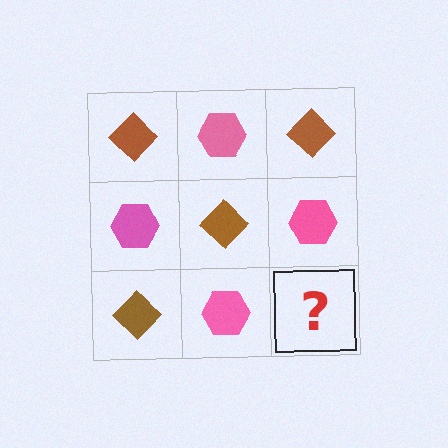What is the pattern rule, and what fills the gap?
The rule is that it alternates brown diamond and pink hexagon in a checkerboard pattern. The gap should be filled with a brown diamond.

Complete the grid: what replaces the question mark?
The question mark should be replaced with a brown diamond.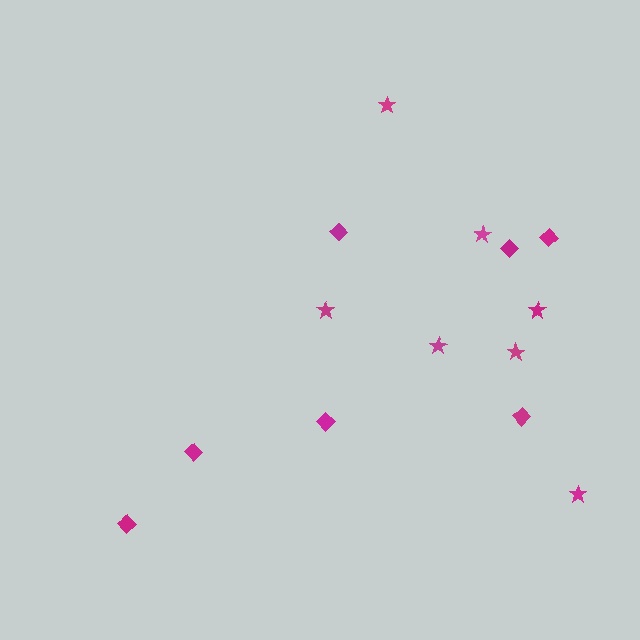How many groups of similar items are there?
There are 2 groups: one group of stars (7) and one group of diamonds (7).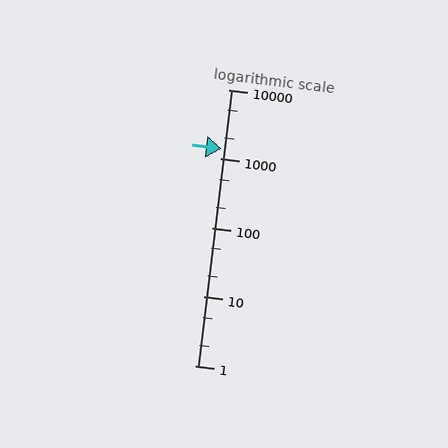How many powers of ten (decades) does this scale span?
The scale spans 4 decades, from 1 to 10000.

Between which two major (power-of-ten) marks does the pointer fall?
The pointer is between 1000 and 10000.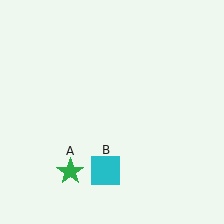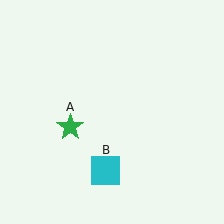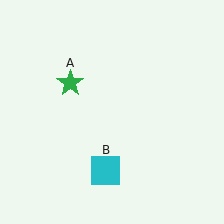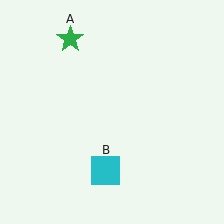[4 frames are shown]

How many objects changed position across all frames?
1 object changed position: green star (object A).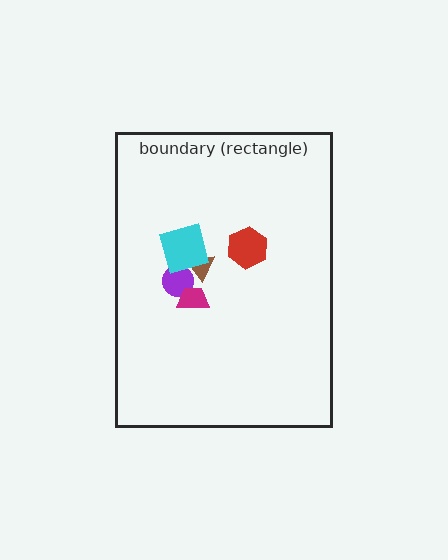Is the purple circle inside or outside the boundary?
Inside.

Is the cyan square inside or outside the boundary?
Inside.